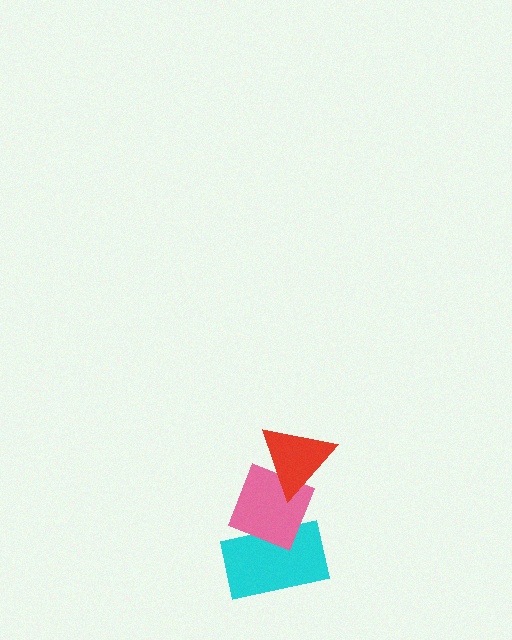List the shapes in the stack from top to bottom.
From top to bottom: the red triangle, the pink diamond, the cyan rectangle.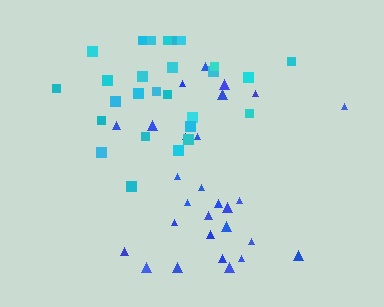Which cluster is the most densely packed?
Cyan.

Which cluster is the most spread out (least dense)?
Blue.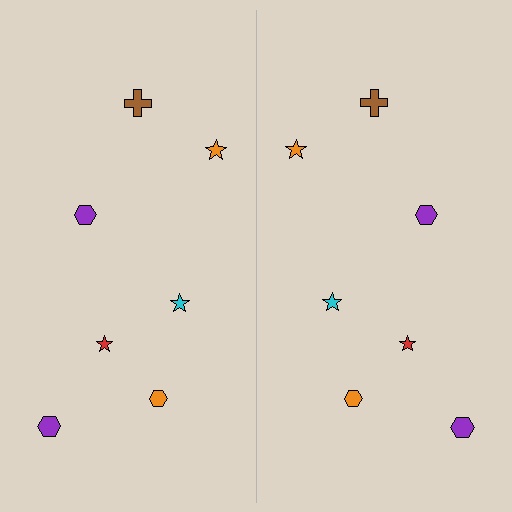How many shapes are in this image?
There are 14 shapes in this image.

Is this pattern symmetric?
Yes, this pattern has bilateral (reflection) symmetry.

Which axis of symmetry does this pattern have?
The pattern has a vertical axis of symmetry running through the center of the image.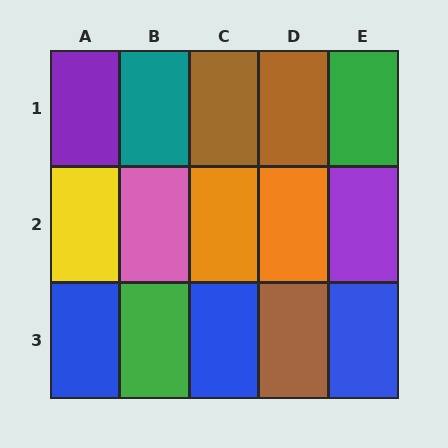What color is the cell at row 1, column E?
Green.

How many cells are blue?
3 cells are blue.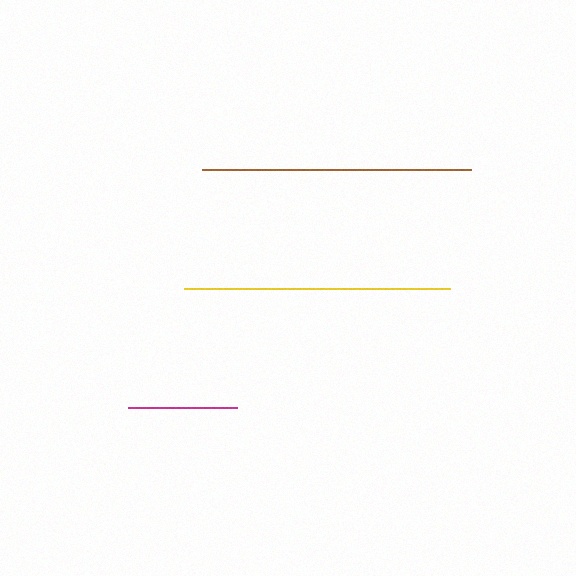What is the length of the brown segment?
The brown segment is approximately 269 pixels long.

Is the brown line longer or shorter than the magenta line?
The brown line is longer than the magenta line.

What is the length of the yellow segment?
The yellow segment is approximately 265 pixels long.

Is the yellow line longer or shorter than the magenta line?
The yellow line is longer than the magenta line.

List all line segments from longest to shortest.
From longest to shortest: brown, yellow, magenta.